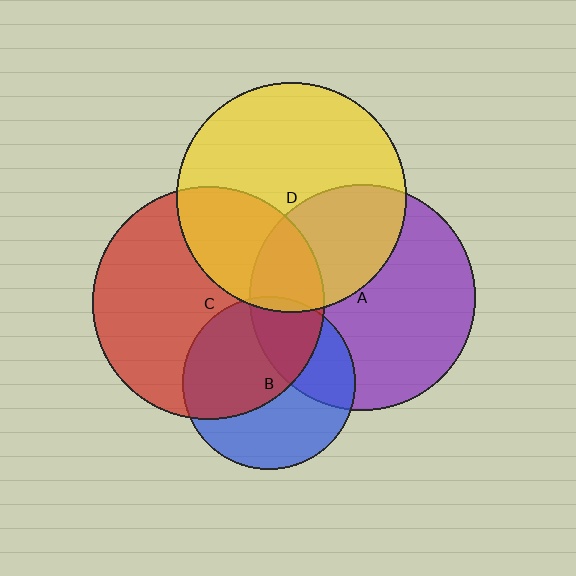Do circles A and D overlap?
Yes.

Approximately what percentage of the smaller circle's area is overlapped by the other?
Approximately 35%.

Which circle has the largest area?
Circle C (red).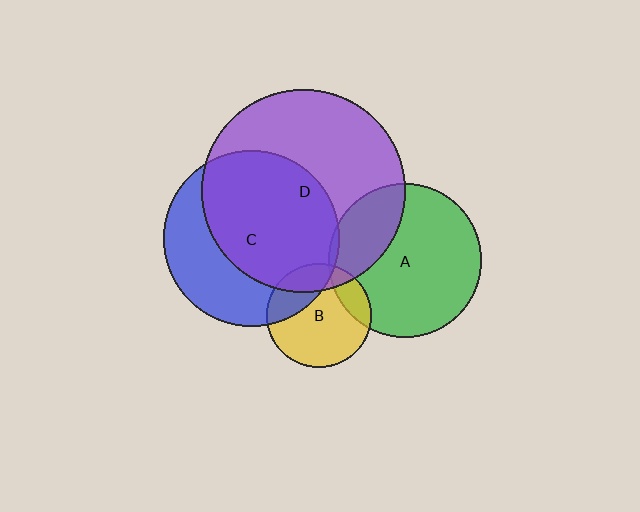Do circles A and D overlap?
Yes.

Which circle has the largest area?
Circle D (purple).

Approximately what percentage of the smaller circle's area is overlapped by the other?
Approximately 25%.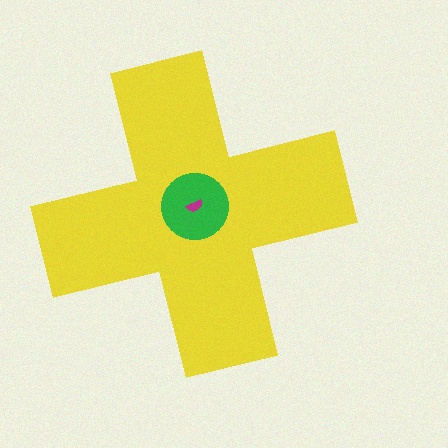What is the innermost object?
The magenta semicircle.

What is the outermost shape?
The yellow cross.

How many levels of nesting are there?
3.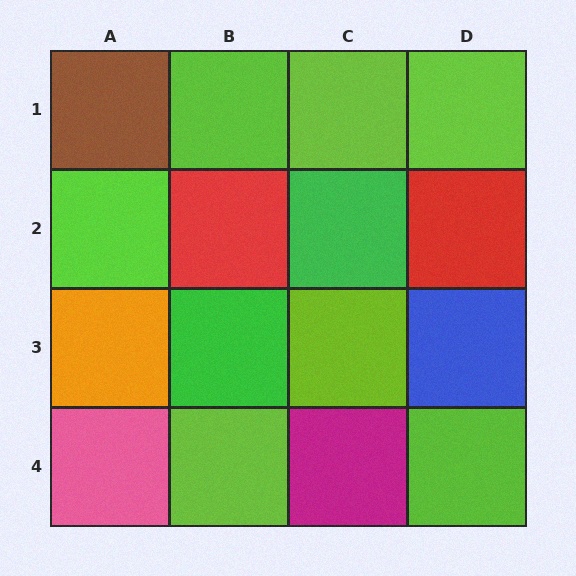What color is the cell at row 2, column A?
Lime.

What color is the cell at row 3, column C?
Lime.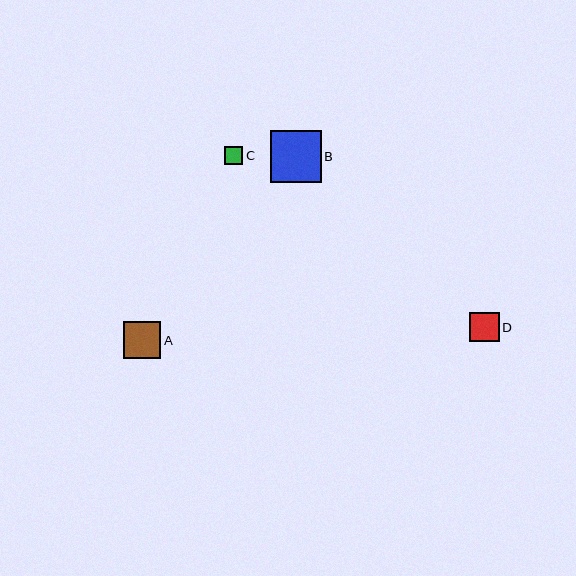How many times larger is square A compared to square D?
Square A is approximately 1.3 times the size of square D.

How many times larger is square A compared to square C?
Square A is approximately 2.1 times the size of square C.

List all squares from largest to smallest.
From largest to smallest: B, A, D, C.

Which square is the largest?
Square B is the largest with a size of approximately 51 pixels.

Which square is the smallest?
Square C is the smallest with a size of approximately 18 pixels.